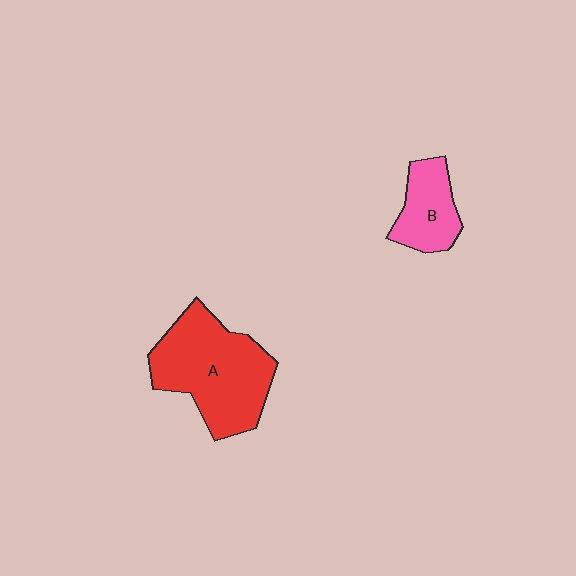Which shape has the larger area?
Shape A (red).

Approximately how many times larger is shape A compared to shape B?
Approximately 2.2 times.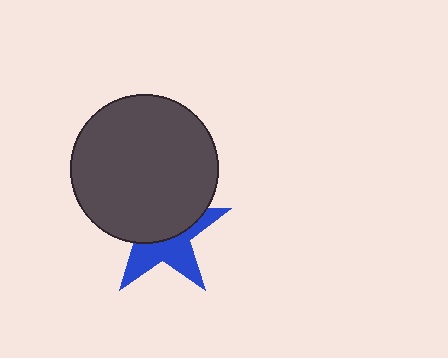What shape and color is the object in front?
The object in front is a dark gray circle.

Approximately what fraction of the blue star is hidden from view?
Roughly 56% of the blue star is hidden behind the dark gray circle.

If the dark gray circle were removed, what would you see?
You would see the complete blue star.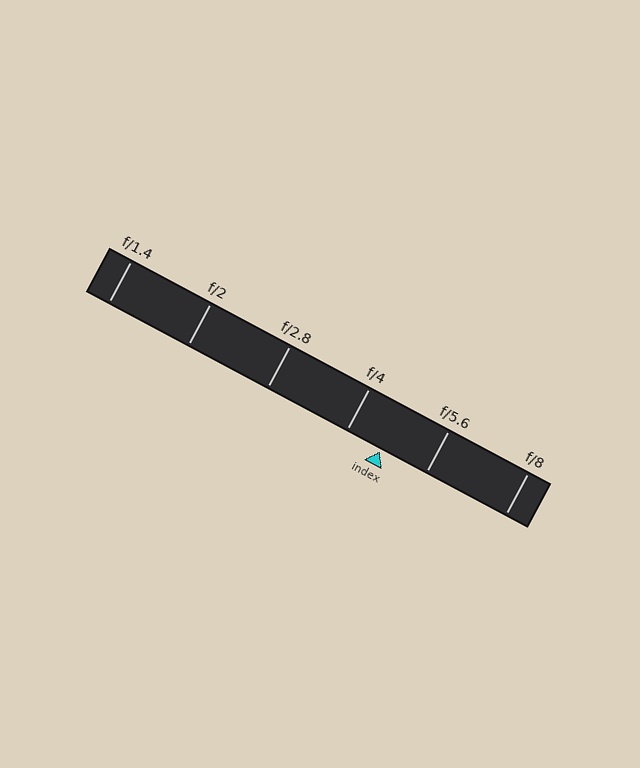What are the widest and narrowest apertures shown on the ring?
The widest aperture shown is f/1.4 and the narrowest is f/8.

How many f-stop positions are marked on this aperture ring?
There are 6 f-stop positions marked.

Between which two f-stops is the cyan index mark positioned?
The index mark is between f/4 and f/5.6.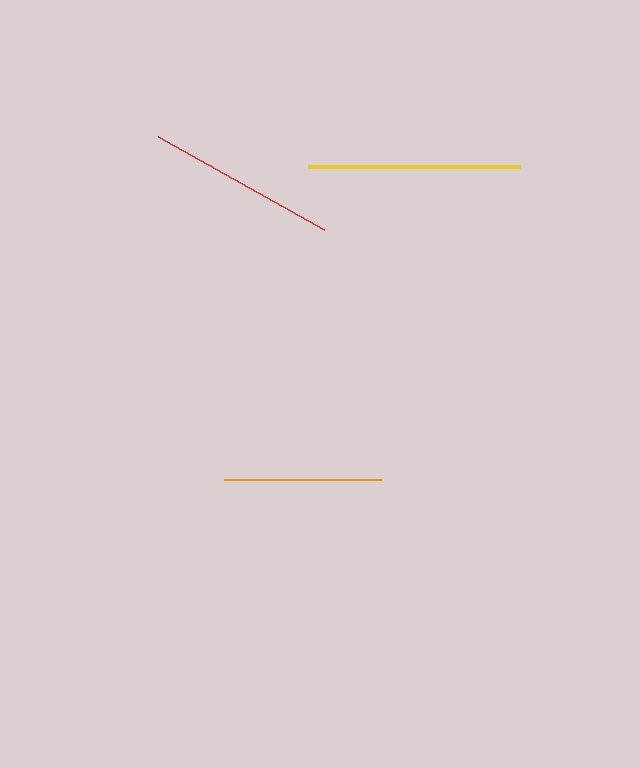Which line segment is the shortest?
The orange line is the shortest at approximately 157 pixels.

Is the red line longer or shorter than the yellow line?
The yellow line is longer than the red line.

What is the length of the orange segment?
The orange segment is approximately 157 pixels long.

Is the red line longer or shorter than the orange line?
The red line is longer than the orange line.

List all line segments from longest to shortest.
From longest to shortest: yellow, red, orange.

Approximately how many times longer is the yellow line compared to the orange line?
The yellow line is approximately 1.4 times the length of the orange line.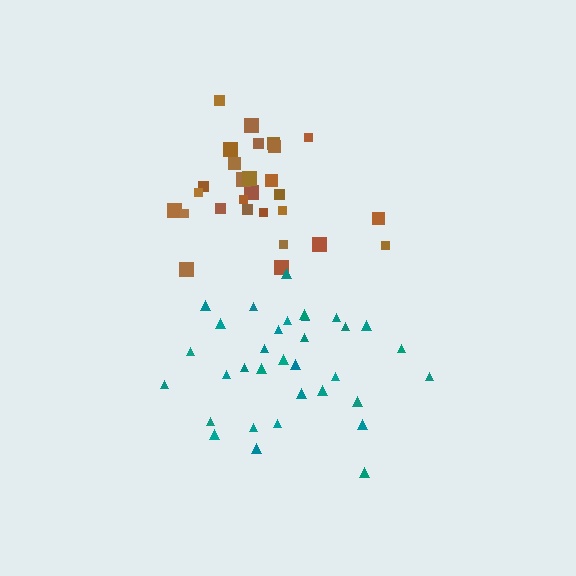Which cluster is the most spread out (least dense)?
Teal.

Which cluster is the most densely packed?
Brown.